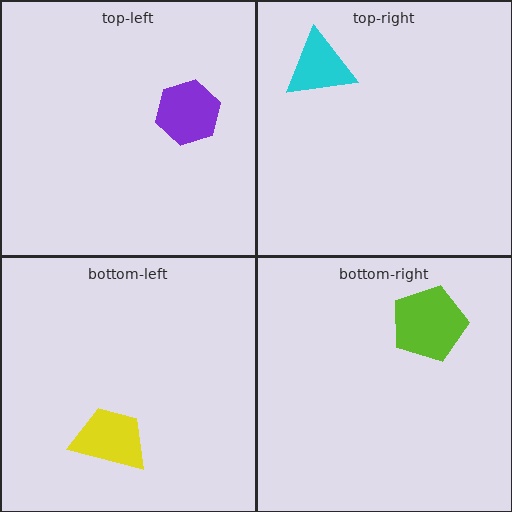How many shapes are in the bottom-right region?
1.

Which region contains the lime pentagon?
The bottom-right region.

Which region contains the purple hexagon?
The top-left region.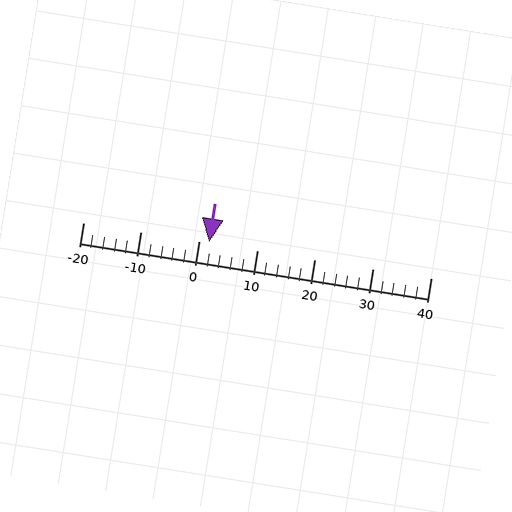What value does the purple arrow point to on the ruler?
The purple arrow points to approximately 2.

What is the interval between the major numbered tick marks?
The major tick marks are spaced 10 units apart.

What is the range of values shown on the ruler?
The ruler shows values from -20 to 40.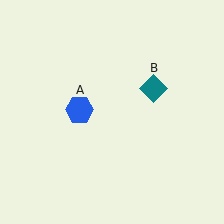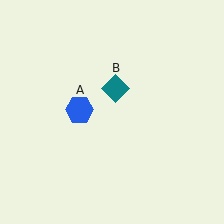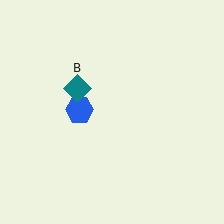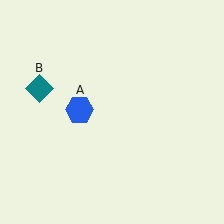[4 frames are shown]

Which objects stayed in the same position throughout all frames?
Blue hexagon (object A) remained stationary.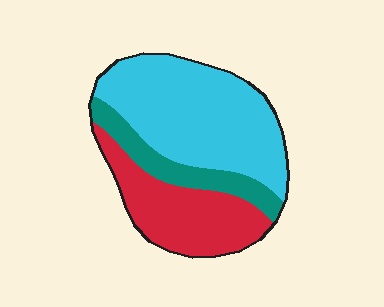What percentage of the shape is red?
Red takes up about one third (1/3) of the shape.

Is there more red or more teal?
Red.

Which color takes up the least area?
Teal, at roughly 15%.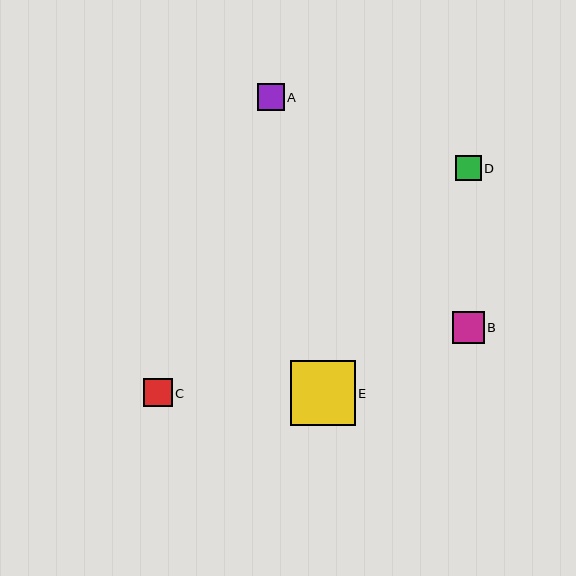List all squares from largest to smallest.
From largest to smallest: E, B, C, A, D.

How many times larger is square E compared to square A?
Square E is approximately 2.5 times the size of square A.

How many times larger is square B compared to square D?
Square B is approximately 1.3 times the size of square D.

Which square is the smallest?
Square D is the smallest with a size of approximately 25 pixels.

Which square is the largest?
Square E is the largest with a size of approximately 65 pixels.